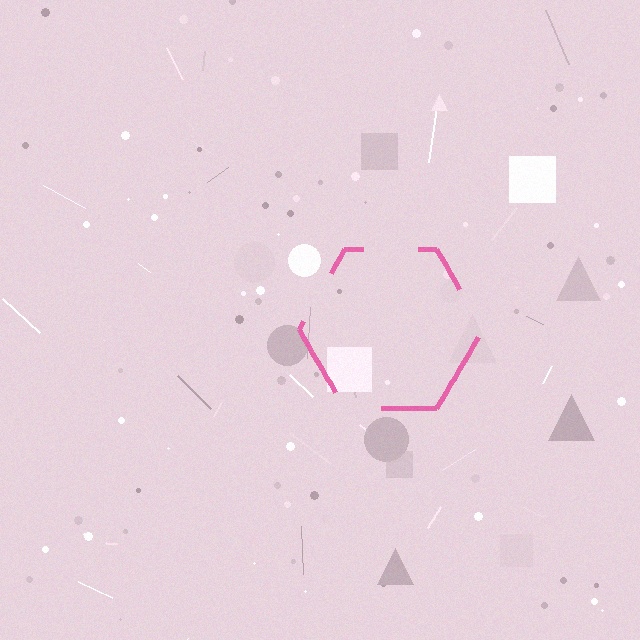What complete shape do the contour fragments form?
The contour fragments form a hexagon.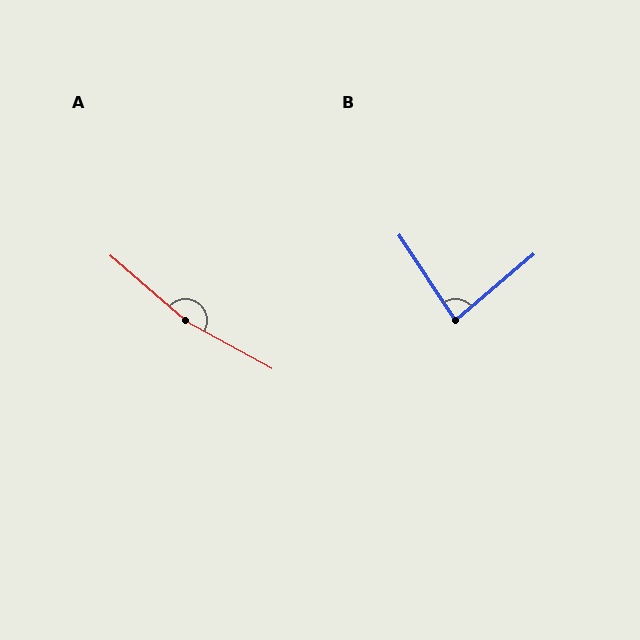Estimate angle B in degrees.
Approximately 83 degrees.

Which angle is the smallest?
B, at approximately 83 degrees.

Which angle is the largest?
A, at approximately 168 degrees.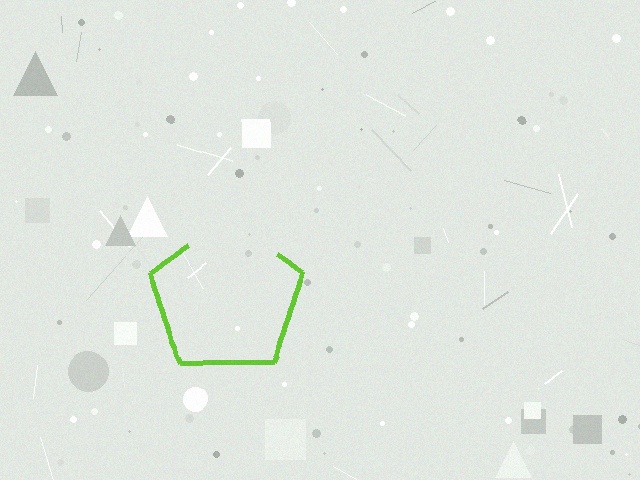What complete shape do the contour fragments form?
The contour fragments form a pentagon.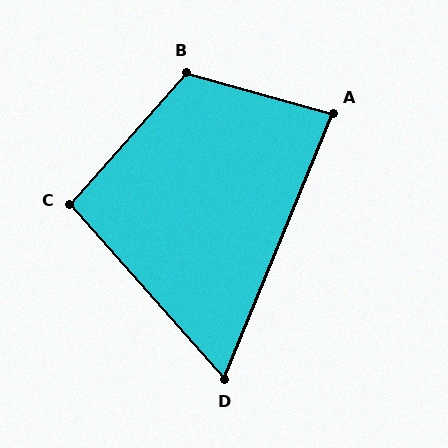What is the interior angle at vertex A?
Approximately 83 degrees (acute).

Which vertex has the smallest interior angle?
D, at approximately 64 degrees.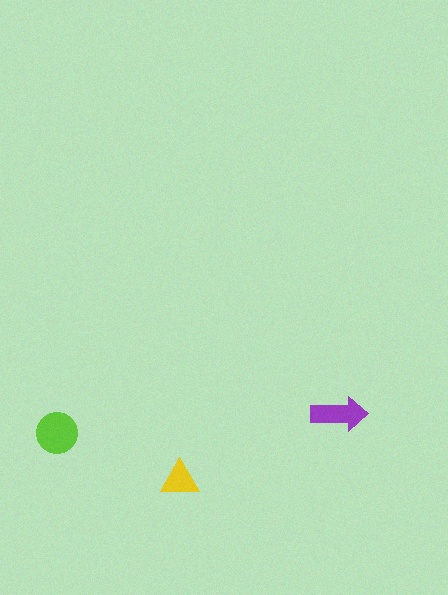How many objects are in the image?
There are 3 objects in the image.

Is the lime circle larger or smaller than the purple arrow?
Larger.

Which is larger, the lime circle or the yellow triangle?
The lime circle.